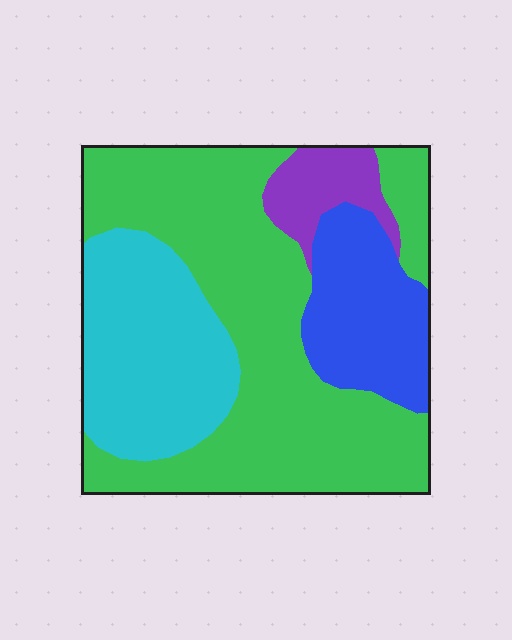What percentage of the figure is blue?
Blue covers 16% of the figure.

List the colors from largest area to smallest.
From largest to smallest: green, cyan, blue, purple.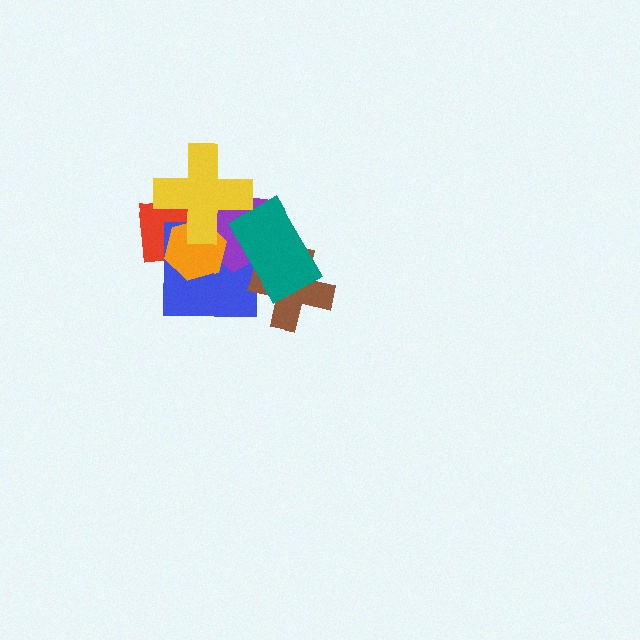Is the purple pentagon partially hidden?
Yes, it is partially covered by another shape.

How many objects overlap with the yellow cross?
4 objects overlap with the yellow cross.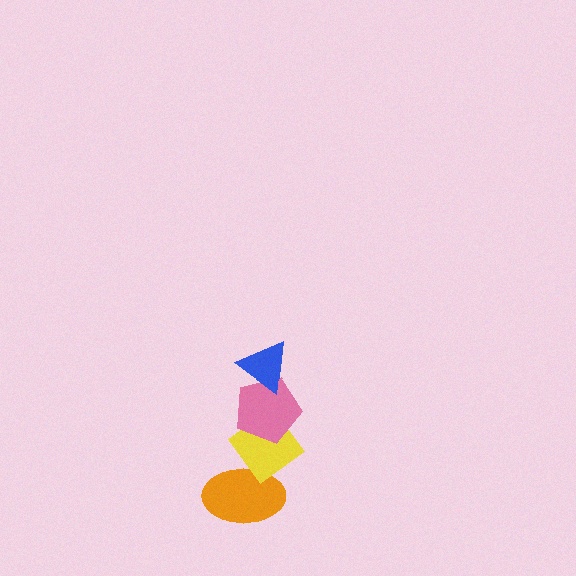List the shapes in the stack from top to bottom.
From top to bottom: the blue triangle, the pink pentagon, the yellow diamond, the orange ellipse.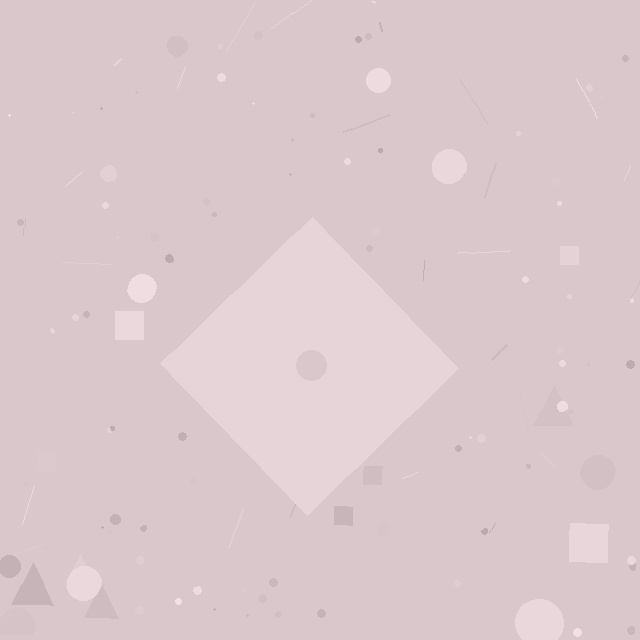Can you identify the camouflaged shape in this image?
The camouflaged shape is a diamond.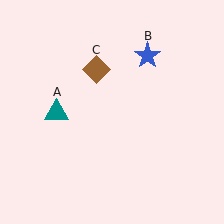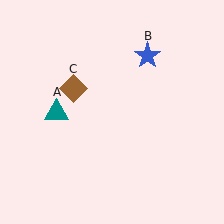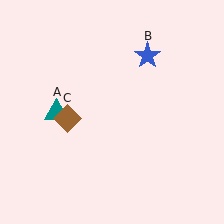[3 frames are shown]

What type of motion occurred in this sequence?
The brown diamond (object C) rotated counterclockwise around the center of the scene.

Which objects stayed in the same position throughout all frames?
Teal triangle (object A) and blue star (object B) remained stationary.